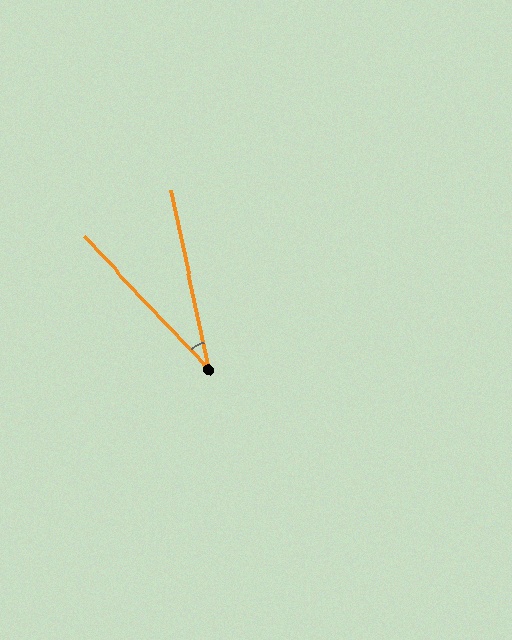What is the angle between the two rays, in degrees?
Approximately 31 degrees.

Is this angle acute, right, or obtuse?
It is acute.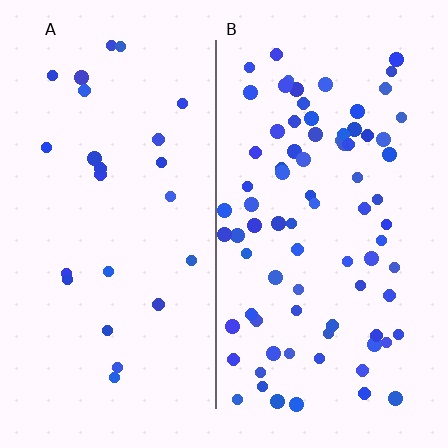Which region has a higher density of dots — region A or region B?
B (the right).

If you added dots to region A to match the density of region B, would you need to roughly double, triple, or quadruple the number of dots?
Approximately triple.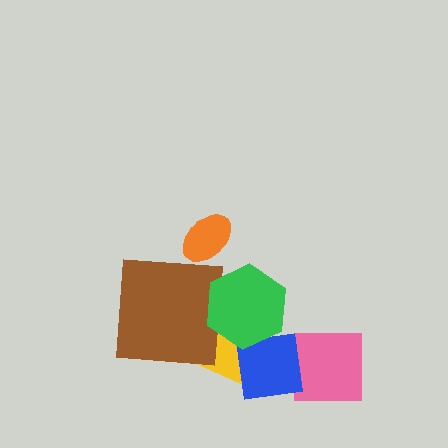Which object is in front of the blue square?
The green hexagon is in front of the blue square.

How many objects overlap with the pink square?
1 object overlaps with the pink square.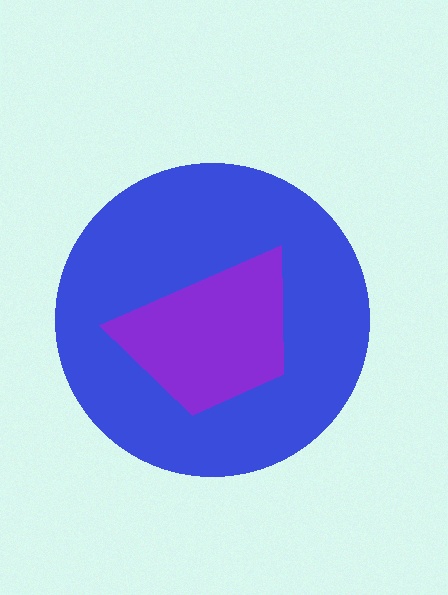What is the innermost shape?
The purple trapezoid.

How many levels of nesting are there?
2.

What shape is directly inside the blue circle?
The purple trapezoid.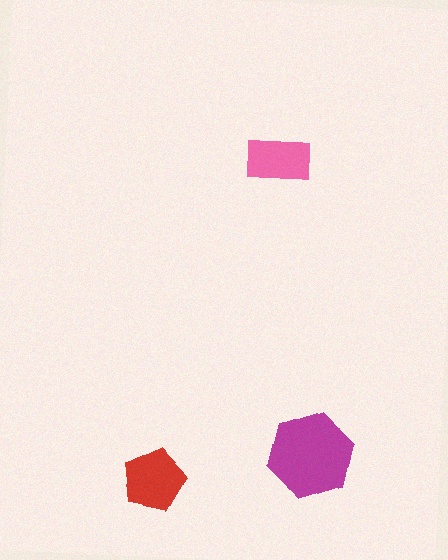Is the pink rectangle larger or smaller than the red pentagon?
Smaller.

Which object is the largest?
The magenta hexagon.